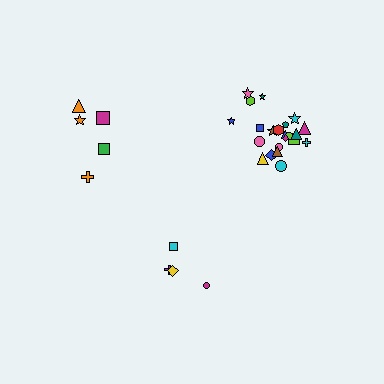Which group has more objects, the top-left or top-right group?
The top-right group.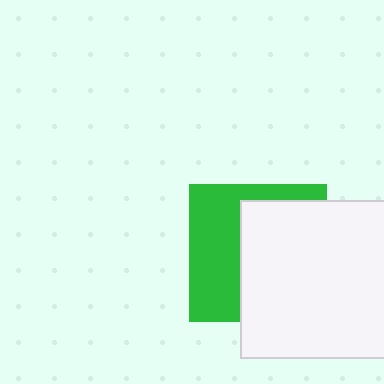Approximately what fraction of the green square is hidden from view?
Roughly 56% of the green square is hidden behind the white square.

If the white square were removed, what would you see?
You would see the complete green square.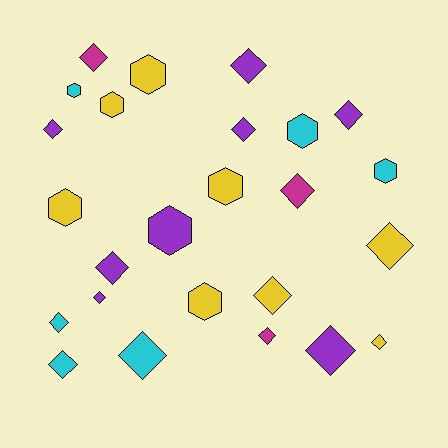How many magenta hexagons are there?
There are no magenta hexagons.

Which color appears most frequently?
Purple, with 8 objects.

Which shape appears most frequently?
Diamond, with 16 objects.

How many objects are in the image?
There are 25 objects.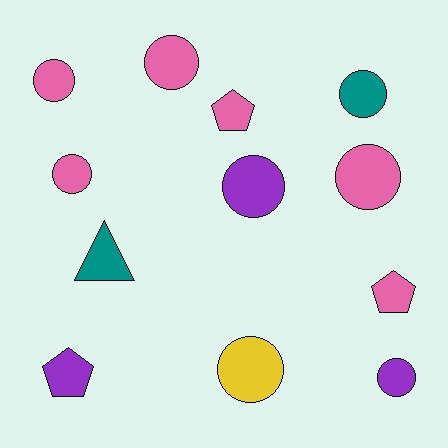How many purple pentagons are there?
There is 1 purple pentagon.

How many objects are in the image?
There are 12 objects.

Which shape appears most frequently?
Circle, with 8 objects.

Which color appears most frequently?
Pink, with 6 objects.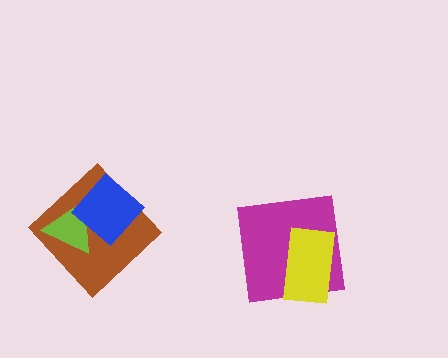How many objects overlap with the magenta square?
1 object overlaps with the magenta square.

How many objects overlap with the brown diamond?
2 objects overlap with the brown diamond.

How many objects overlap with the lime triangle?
2 objects overlap with the lime triangle.